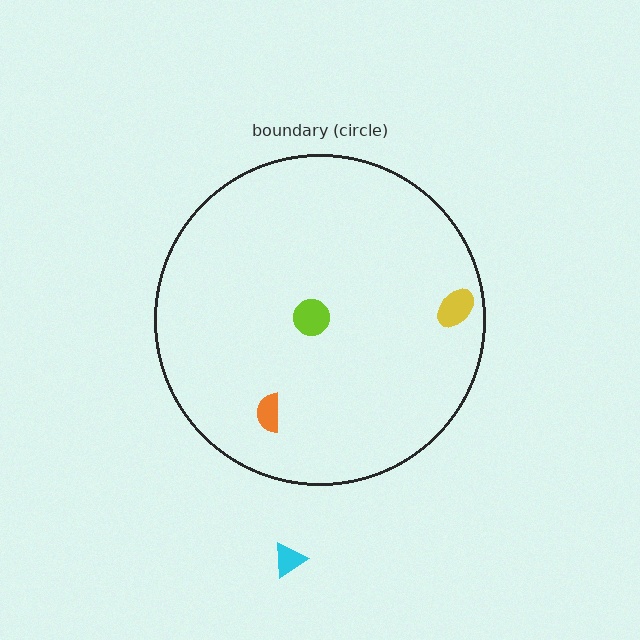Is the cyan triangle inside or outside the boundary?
Outside.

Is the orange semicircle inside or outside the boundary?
Inside.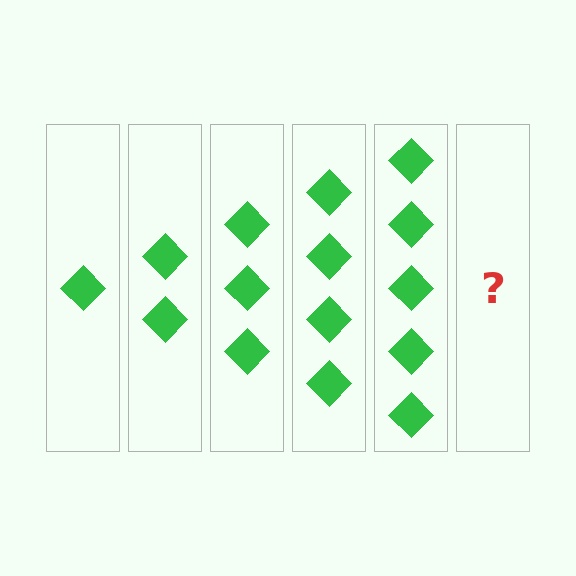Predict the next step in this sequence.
The next step is 6 diamonds.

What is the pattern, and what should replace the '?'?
The pattern is that each step adds one more diamond. The '?' should be 6 diamonds.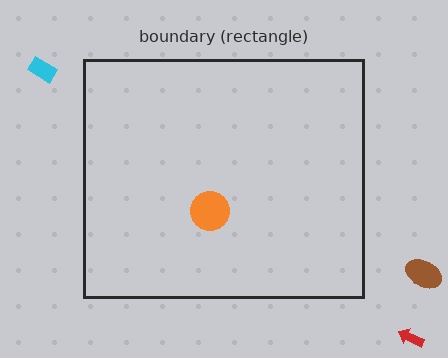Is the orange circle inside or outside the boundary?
Inside.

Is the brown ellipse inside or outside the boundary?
Outside.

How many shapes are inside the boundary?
1 inside, 3 outside.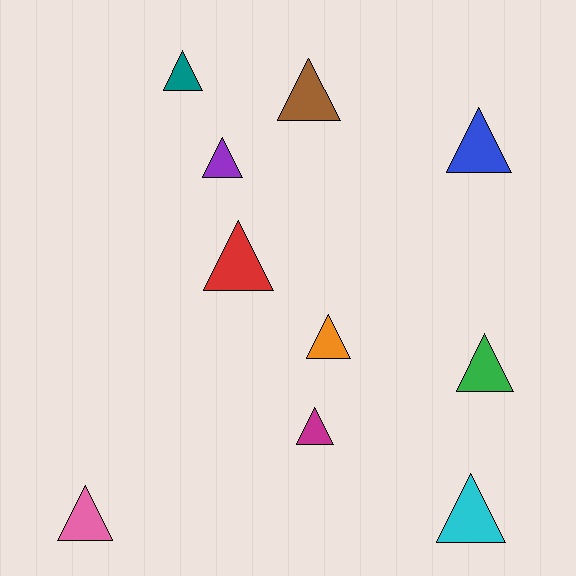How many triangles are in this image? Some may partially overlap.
There are 10 triangles.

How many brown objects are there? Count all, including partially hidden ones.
There is 1 brown object.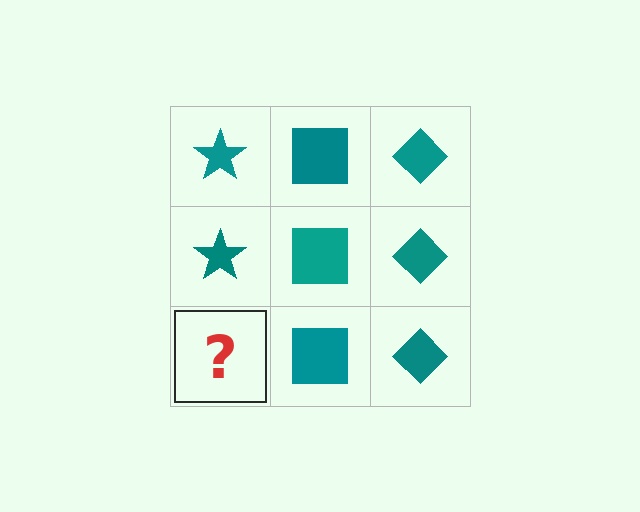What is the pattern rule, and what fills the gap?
The rule is that each column has a consistent shape. The gap should be filled with a teal star.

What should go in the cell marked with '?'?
The missing cell should contain a teal star.